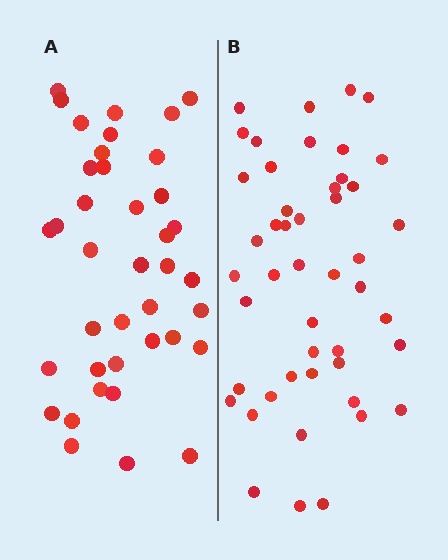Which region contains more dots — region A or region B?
Region B (the right region) has more dots.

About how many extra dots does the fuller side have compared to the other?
Region B has roughly 8 or so more dots than region A.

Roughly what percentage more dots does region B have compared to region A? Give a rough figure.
About 20% more.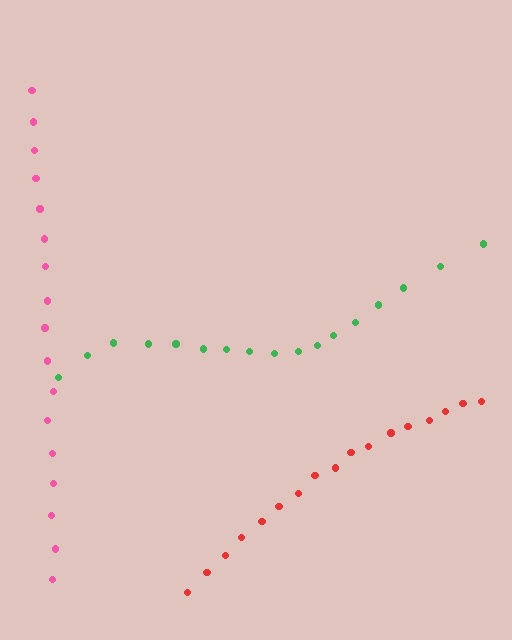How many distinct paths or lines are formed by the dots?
There are 3 distinct paths.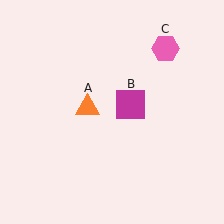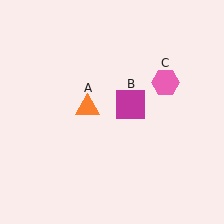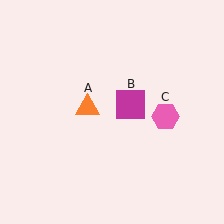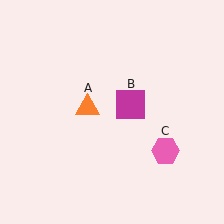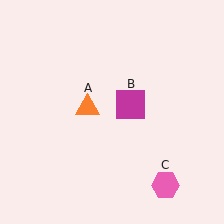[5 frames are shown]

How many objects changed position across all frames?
1 object changed position: pink hexagon (object C).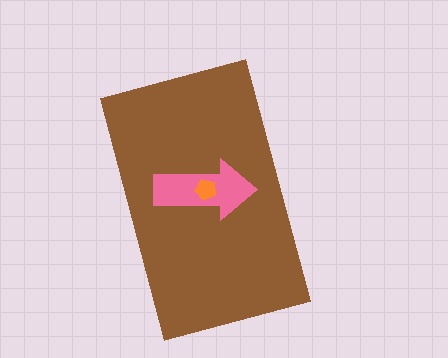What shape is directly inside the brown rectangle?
The pink arrow.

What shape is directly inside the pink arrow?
The orange pentagon.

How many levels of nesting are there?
3.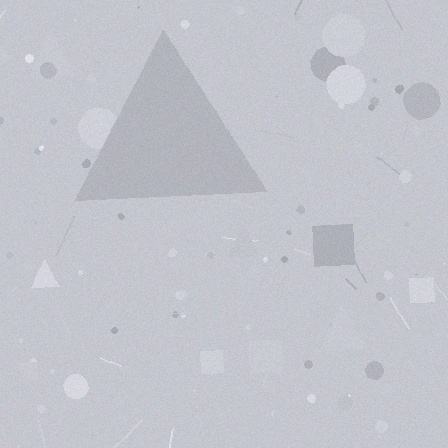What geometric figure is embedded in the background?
A triangle is embedded in the background.